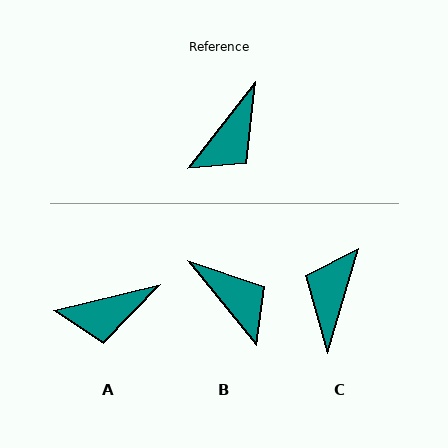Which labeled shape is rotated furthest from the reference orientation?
C, about 158 degrees away.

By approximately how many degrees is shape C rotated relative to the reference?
Approximately 158 degrees clockwise.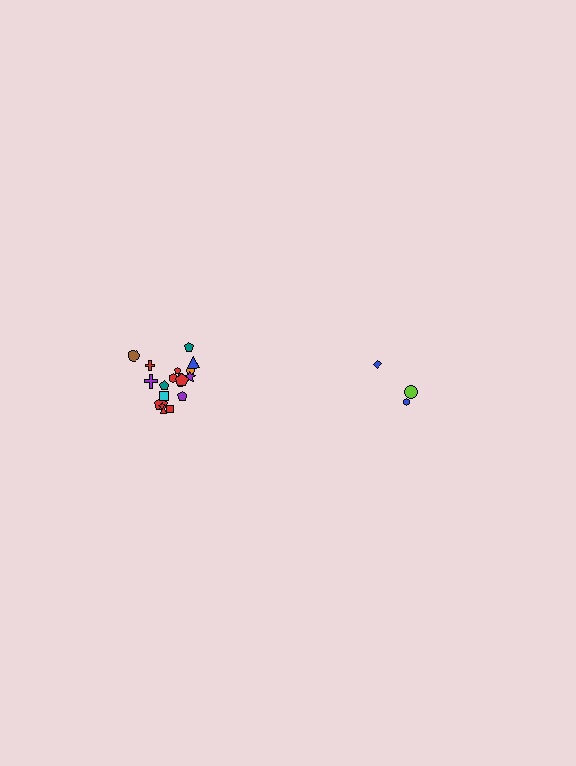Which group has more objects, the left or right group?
The left group.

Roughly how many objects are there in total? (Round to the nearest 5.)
Roughly 20 objects in total.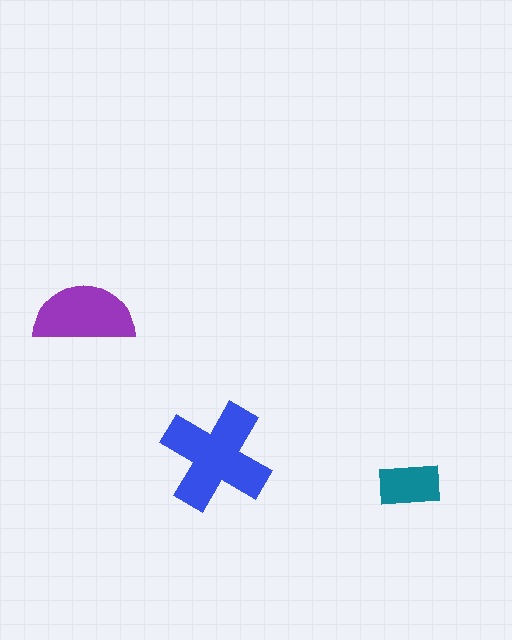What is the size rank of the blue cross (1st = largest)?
1st.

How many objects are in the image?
There are 3 objects in the image.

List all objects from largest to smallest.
The blue cross, the purple semicircle, the teal rectangle.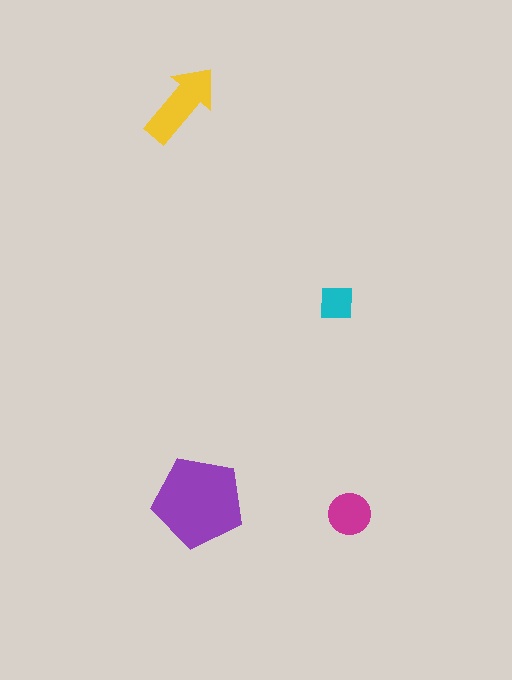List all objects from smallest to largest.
The cyan square, the magenta circle, the yellow arrow, the purple pentagon.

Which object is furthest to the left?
The yellow arrow is leftmost.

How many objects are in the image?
There are 4 objects in the image.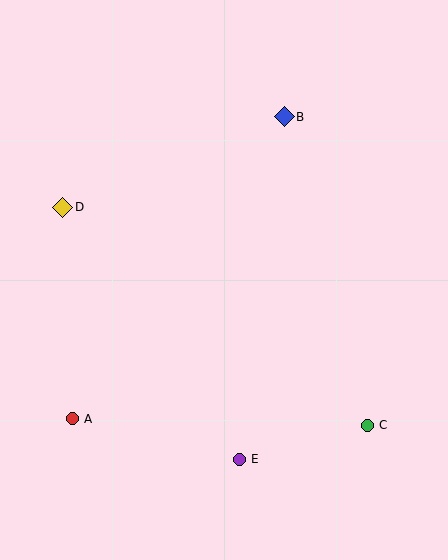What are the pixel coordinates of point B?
Point B is at (284, 117).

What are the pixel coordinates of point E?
Point E is at (239, 459).